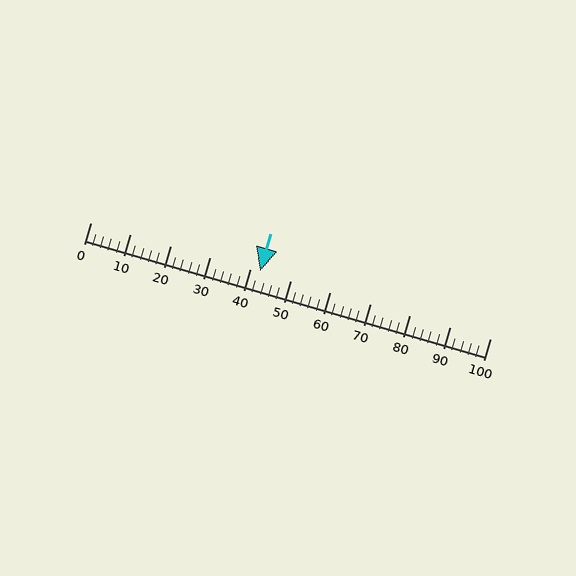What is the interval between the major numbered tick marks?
The major tick marks are spaced 10 units apart.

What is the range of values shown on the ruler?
The ruler shows values from 0 to 100.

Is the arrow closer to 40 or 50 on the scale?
The arrow is closer to 40.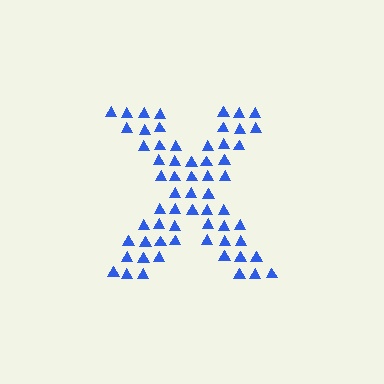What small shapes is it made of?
It is made of small triangles.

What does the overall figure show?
The overall figure shows the letter X.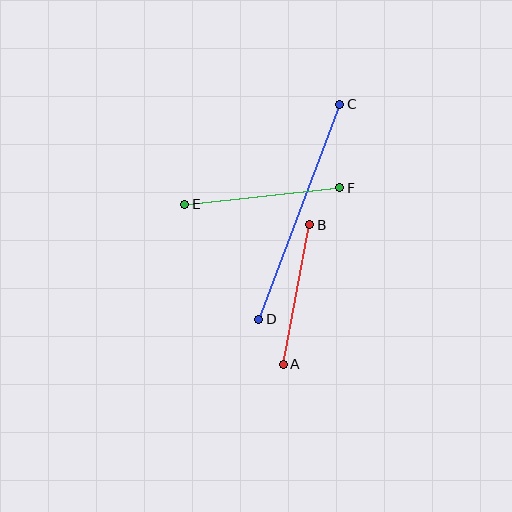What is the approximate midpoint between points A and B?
The midpoint is at approximately (296, 294) pixels.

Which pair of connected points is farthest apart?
Points C and D are farthest apart.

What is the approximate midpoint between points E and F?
The midpoint is at approximately (262, 196) pixels.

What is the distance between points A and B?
The distance is approximately 142 pixels.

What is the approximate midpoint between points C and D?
The midpoint is at approximately (299, 212) pixels.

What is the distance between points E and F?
The distance is approximately 156 pixels.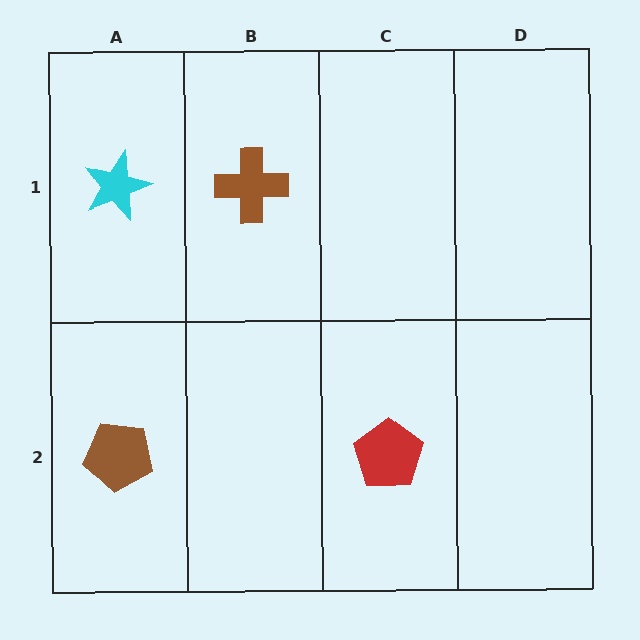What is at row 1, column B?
A brown cross.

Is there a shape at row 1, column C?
No, that cell is empty.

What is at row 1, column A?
A cyan star.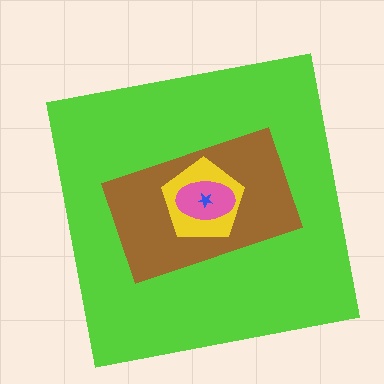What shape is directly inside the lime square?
The brown rectangle.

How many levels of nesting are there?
5.